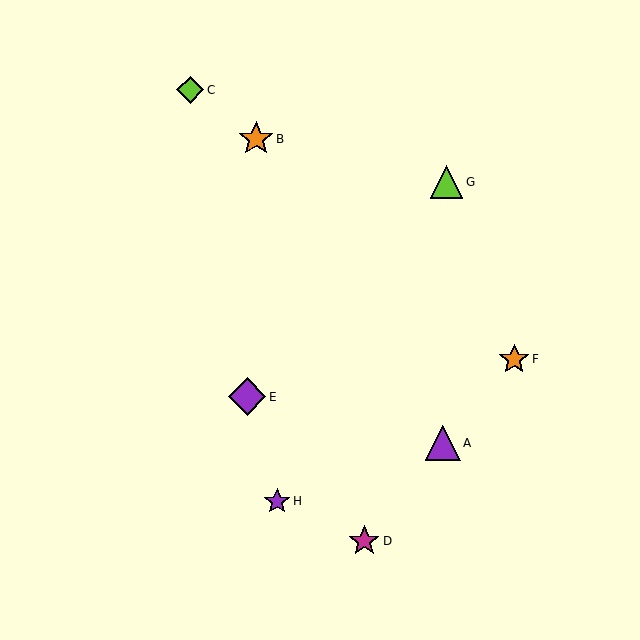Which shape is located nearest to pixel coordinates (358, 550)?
The magenta star (labeled D) at (364, 541) is nearest to that location.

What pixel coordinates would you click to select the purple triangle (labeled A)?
Click at (443, 443) to select the purple triangle A.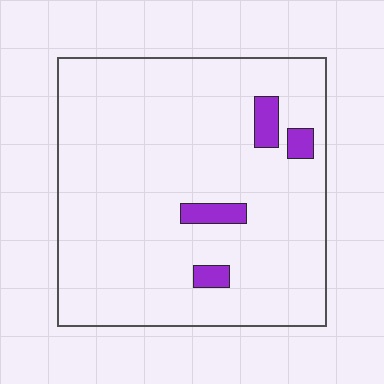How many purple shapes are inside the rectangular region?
4.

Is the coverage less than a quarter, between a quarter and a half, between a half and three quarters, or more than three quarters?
Less than a quarter.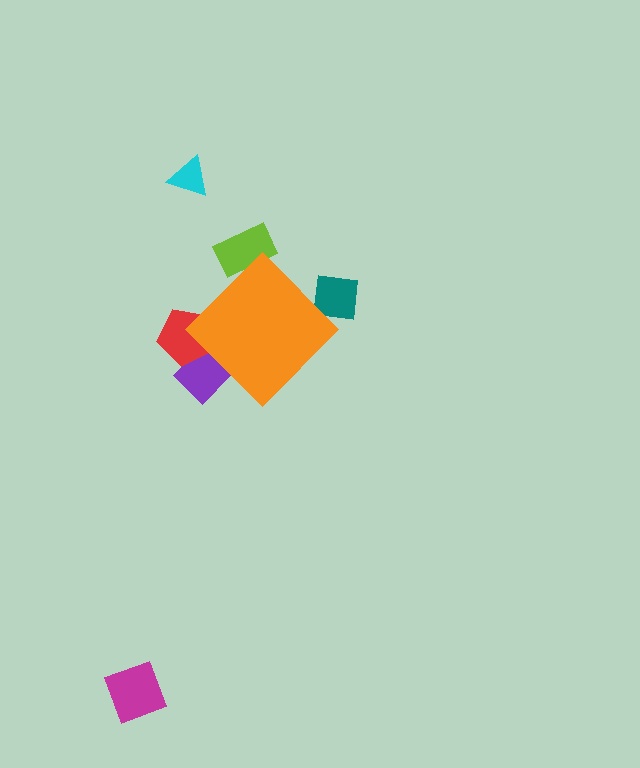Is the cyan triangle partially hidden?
No, the cyan triangle is fully visible.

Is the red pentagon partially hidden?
Yes, the red pentagon is partially hidden behind the orange diamond.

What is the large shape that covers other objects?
An orange diamond.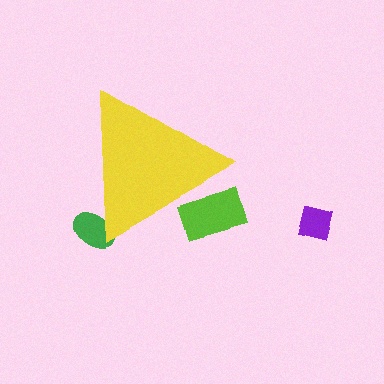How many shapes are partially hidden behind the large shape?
2 shapes are partially hidden.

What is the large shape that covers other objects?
A yellow triangle.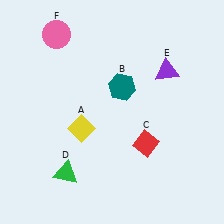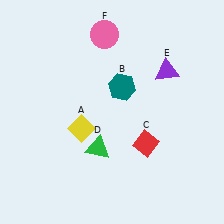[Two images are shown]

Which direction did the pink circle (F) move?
The pink circle (F) moved right.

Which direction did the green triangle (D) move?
The green triangle (D) moved right.